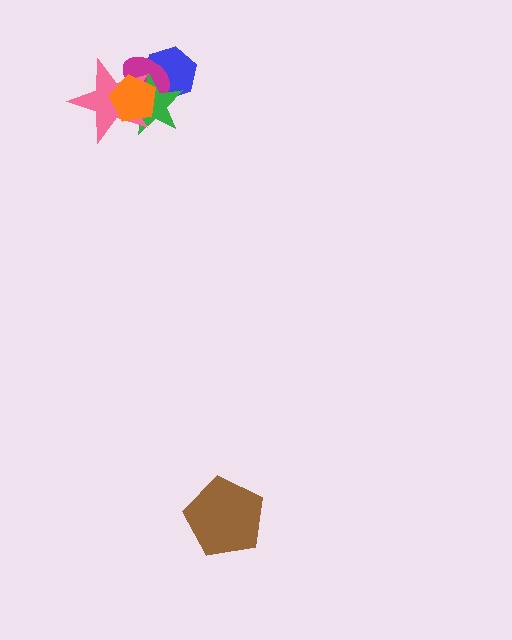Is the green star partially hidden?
Yes, it is partially covered by another shape.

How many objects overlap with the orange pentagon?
4 objects overlap with the orange pentagon.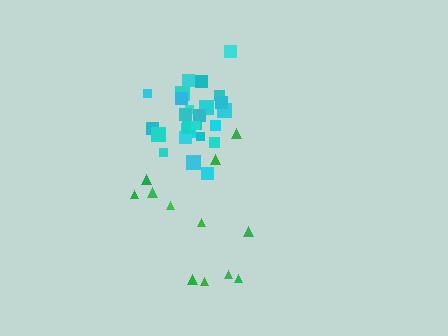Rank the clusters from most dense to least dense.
cyan, green.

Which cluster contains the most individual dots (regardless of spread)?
Cyan (26).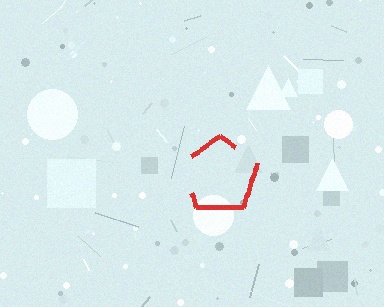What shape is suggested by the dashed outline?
The dashed outline suggests a pentagon.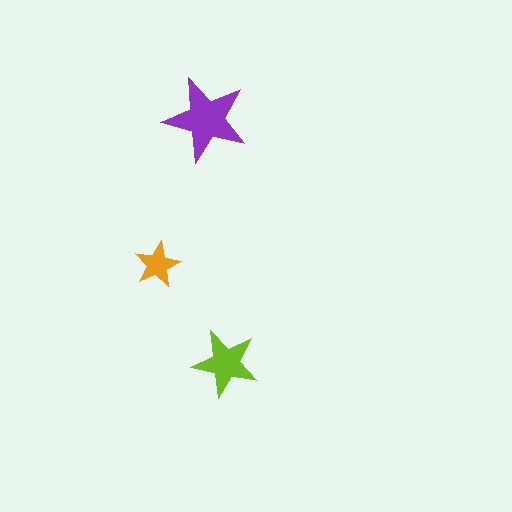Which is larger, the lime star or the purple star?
The purple one.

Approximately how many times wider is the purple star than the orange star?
About 2 times wider.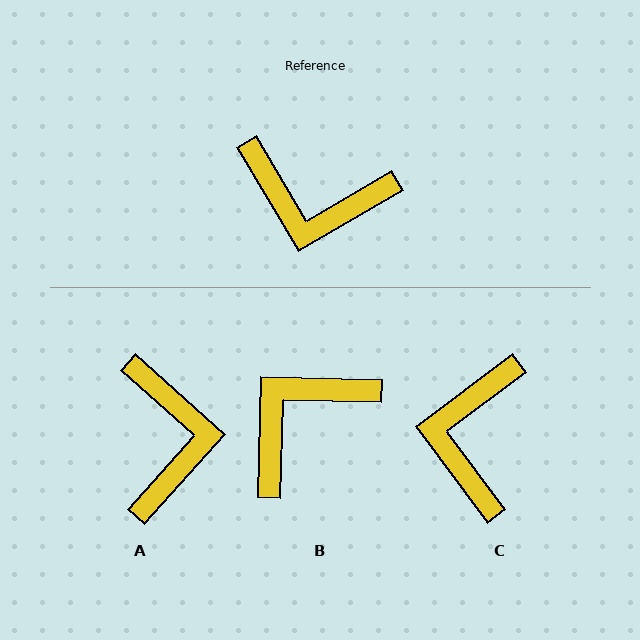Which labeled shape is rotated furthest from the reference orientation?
B, about 122 degrees away.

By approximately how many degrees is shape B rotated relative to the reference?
Approximately 122 degrees clockwise.